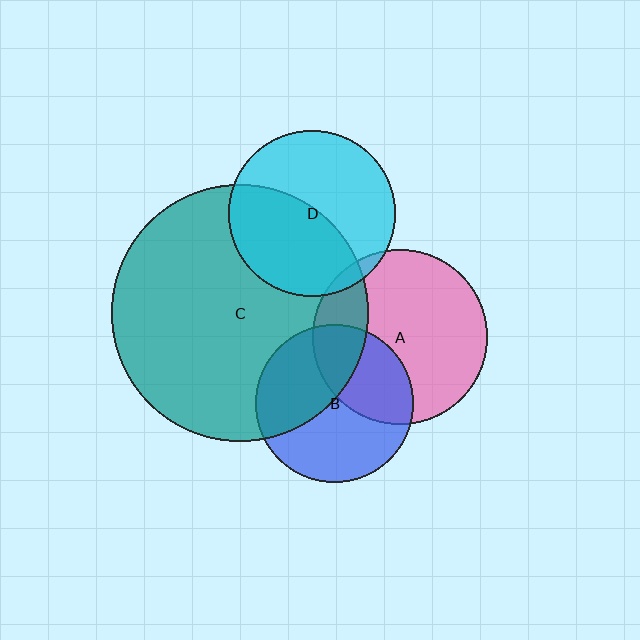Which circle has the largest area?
Circle C (teal).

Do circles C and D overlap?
Yes.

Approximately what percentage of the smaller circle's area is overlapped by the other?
Approximately 45%.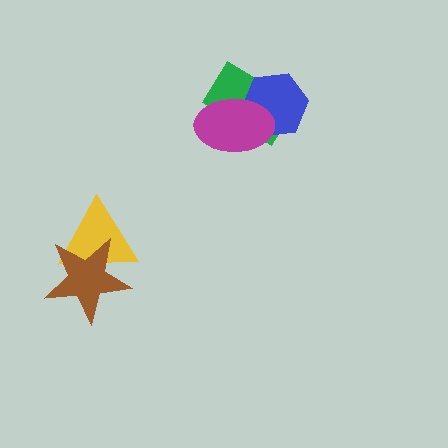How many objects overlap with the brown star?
1 object overlaps with the brown star.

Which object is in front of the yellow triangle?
The brown star is in front of the yellow triangle.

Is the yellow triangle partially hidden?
Yes, it is partially covered by another shape.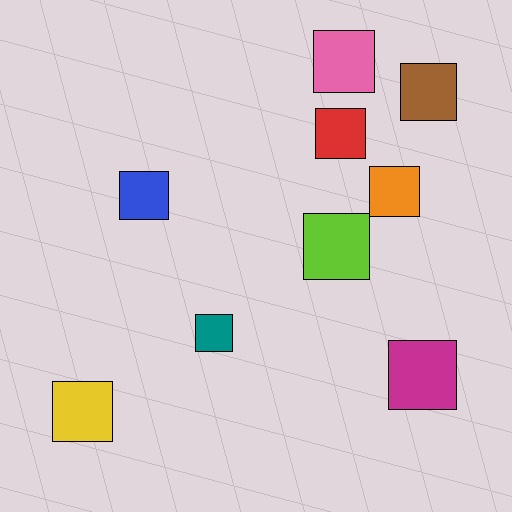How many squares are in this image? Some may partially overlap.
There are 9 squares.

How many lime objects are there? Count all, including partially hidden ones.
There is 1 lime object.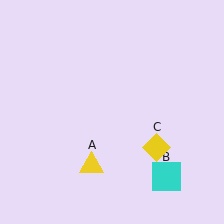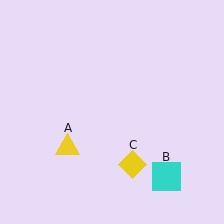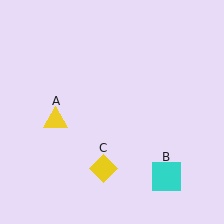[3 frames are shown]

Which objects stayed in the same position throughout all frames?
Cyan square (object B) remained stationary.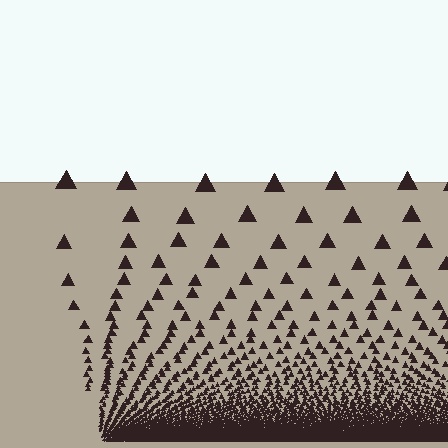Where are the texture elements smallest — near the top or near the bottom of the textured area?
Near the bottom.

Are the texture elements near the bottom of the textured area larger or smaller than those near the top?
Smaller. The gradient is inverted — elements near the bottom are smaller and denser.